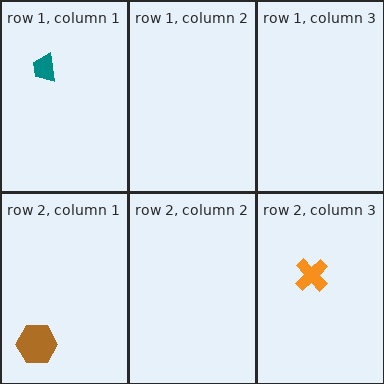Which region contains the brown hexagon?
The row 2, column 1 region.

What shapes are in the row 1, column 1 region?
The teal trapezoid.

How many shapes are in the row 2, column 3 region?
1.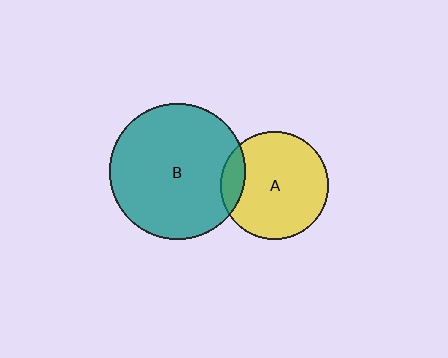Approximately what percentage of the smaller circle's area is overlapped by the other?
Approximately 15%.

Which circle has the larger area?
Circle B (teal).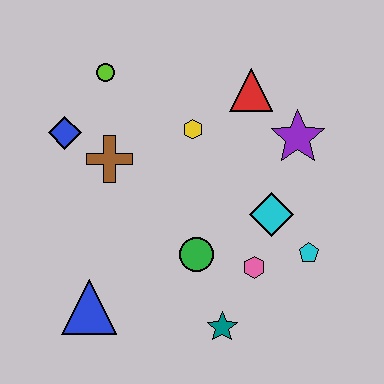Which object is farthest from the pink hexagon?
The lime circle is farthest from the pink hexagon.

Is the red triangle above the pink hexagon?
Yes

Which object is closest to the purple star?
The red triangle is closest to the purple star.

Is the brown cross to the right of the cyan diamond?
No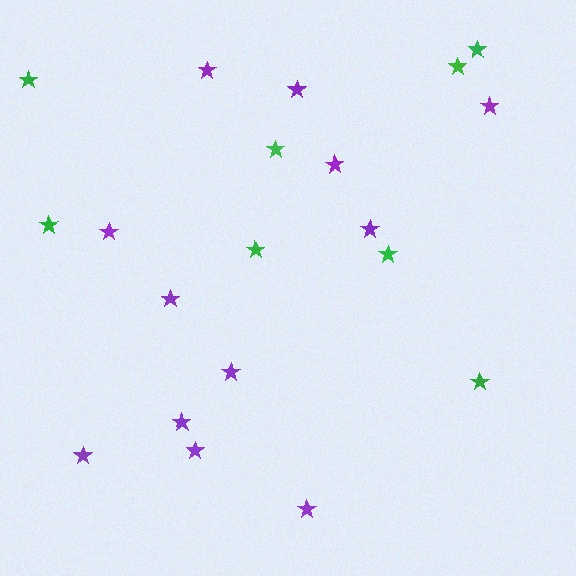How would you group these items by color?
There are 2 groups: one group of purple stars (12) and one group of green stars (8).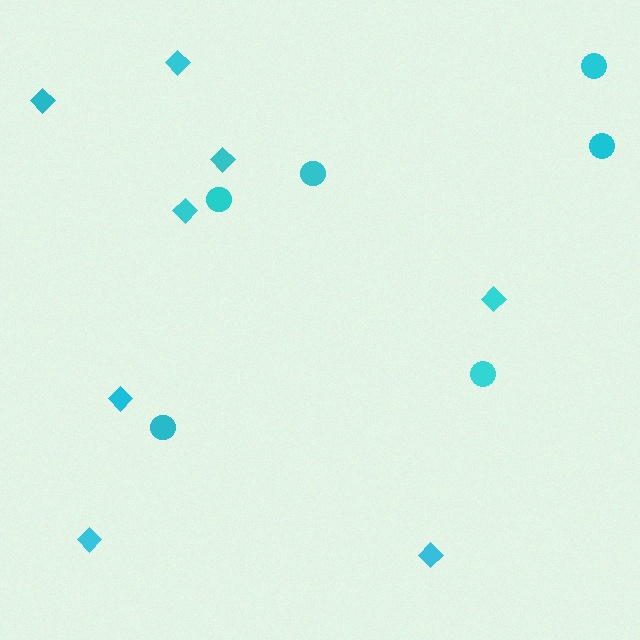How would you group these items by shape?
There are 2 groups: one group of diamonds (8) and one group of circles (6).